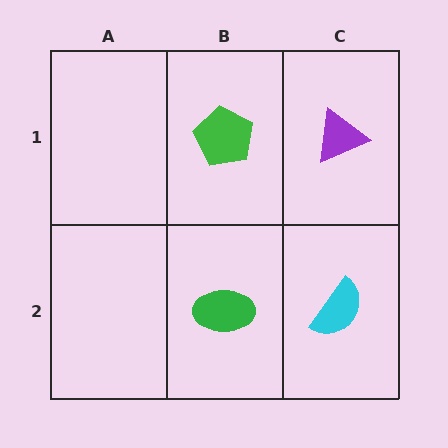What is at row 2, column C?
A cyan semicircle.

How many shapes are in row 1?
2 shapes.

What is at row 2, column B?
A green ellipse.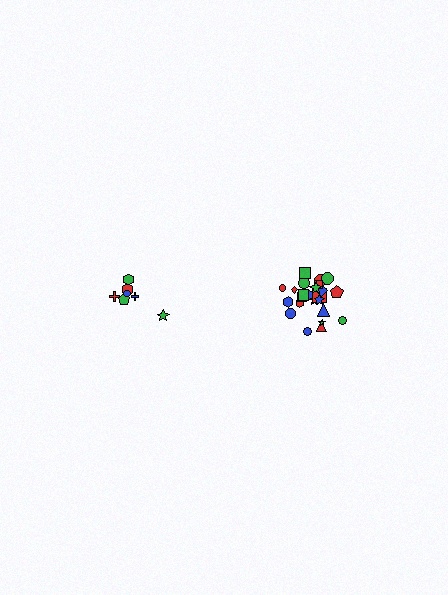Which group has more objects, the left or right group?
The right group.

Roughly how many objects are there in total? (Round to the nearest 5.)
Roughly 30 objects in total.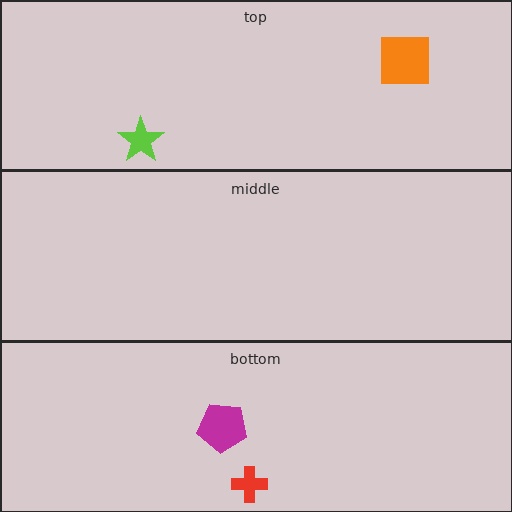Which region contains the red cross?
The bottom region.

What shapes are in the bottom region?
The magenta pentagon, the red cross.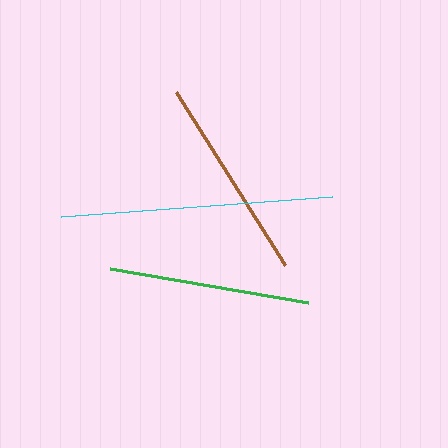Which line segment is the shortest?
The green line is the shortest at approximately 200 pixels.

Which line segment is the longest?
The cyan line is the longest at approximately 272 pixels.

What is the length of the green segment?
The green segment is approximately 200 pixels long.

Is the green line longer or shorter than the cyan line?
The cyan line is longer than the green line.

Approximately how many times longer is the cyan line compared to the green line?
The cyan line is approximately 1.4 times the length of the green line.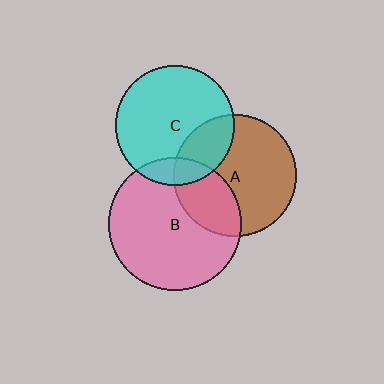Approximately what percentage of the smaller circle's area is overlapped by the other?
Approximately 25%.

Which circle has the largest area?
Circle B (pink).